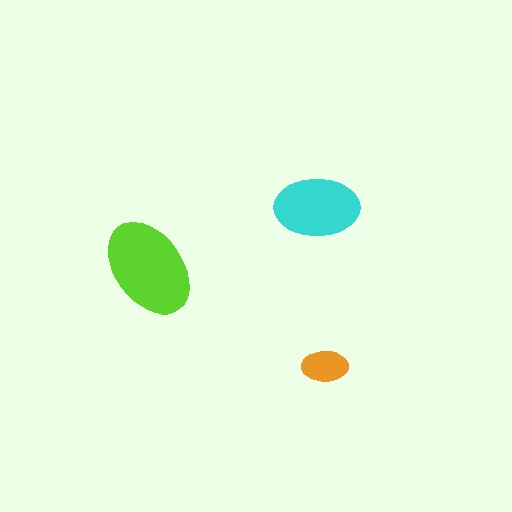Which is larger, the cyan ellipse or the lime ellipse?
The lime one.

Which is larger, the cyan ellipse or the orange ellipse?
The cyan one.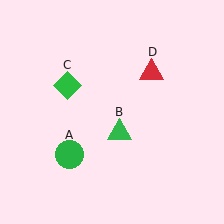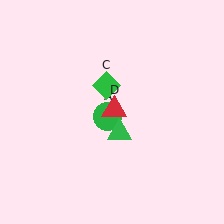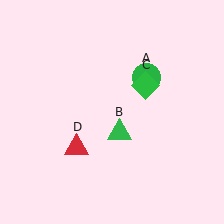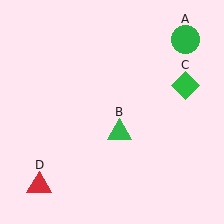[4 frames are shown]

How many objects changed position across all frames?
3 objects changed position: green circle (object A), green diamond (object C), red triangle (object D).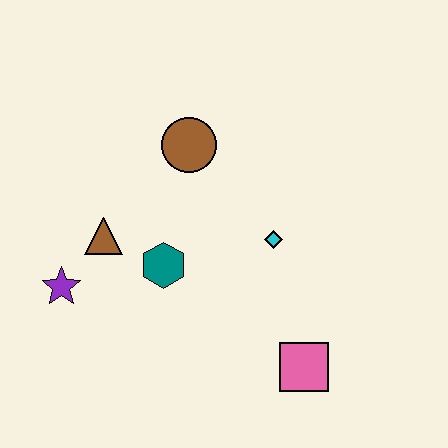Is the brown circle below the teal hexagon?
No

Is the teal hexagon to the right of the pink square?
No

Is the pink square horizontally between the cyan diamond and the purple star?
No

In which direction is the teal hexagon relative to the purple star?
The teal hexagon is to the right of the purple star.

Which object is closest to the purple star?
The brown triangle is closest to the purple star.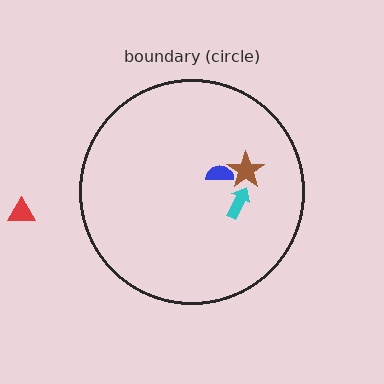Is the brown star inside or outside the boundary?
Inside.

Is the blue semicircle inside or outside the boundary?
Inside.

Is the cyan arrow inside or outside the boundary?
Inside.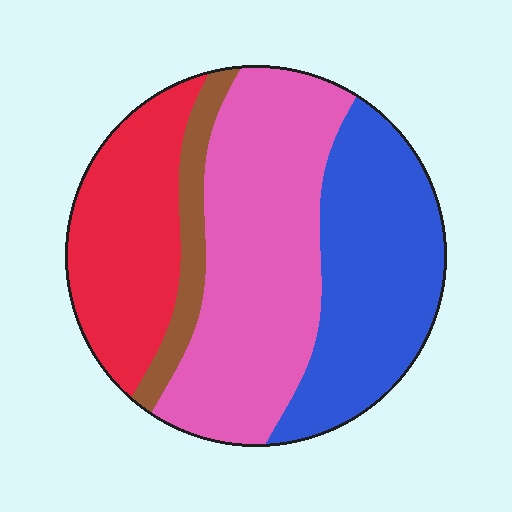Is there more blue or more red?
Blue.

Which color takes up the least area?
Brown, at roughly 10%.